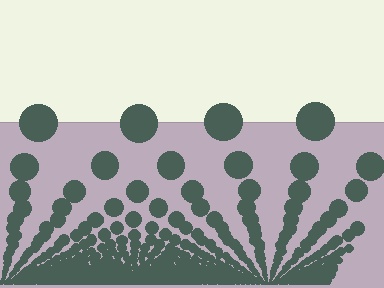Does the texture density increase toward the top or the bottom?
Density increases toward the bottom.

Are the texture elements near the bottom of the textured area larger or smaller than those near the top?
Smaller. The gradient is inverted — elements near the bottom are smaller and denser.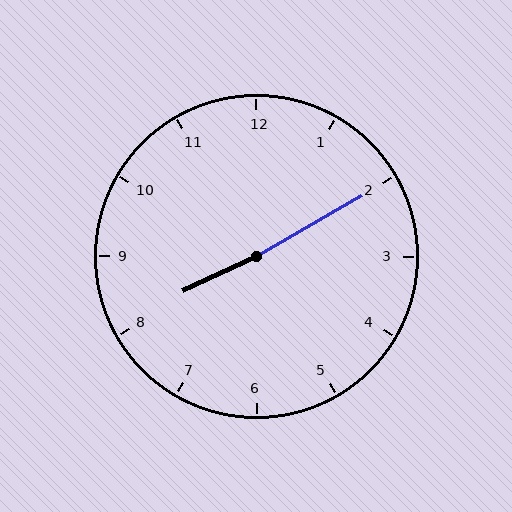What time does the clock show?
8:10.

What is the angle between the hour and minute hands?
Approximately 175 degrees.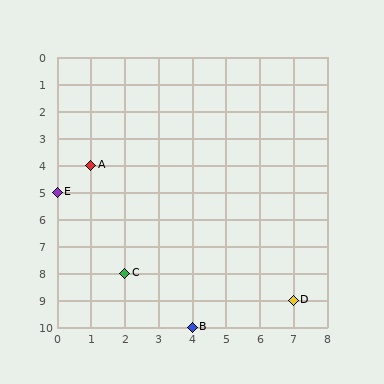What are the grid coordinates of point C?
Point C is at grid coordinates (2, 8).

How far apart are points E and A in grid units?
Points E and A are 1 column and 1 row apart (about 1.4 grid units diagonally).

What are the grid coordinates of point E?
Point E is at grid coordinates (0, 5).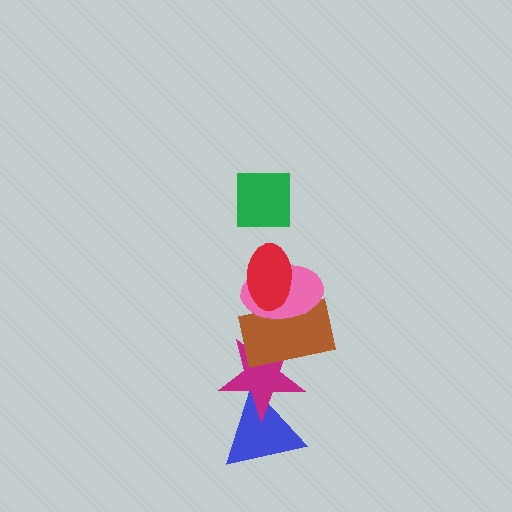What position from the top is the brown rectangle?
The brown rectangle is 4th from the top.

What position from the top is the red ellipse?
The red ellipse is 2nd from the top.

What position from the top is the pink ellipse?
The pink ellipse is 3rd from the top.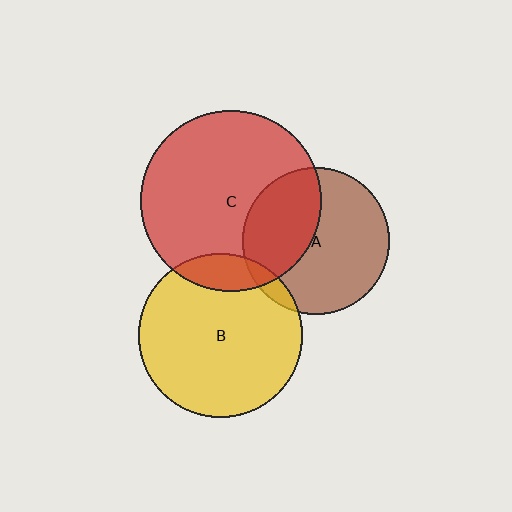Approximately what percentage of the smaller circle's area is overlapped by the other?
Approximately 40%.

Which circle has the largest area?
Circle C (red).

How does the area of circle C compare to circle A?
Approximately 1.5 times.